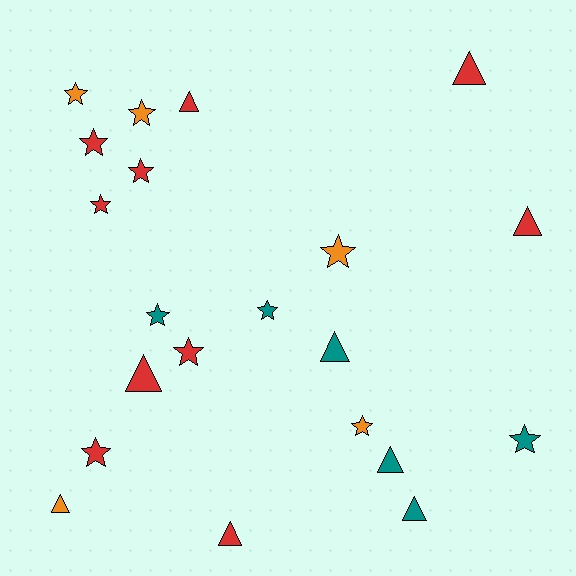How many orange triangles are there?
There is 1 orange triangle.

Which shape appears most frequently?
Star, with 12 objects.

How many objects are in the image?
There are 21 objects.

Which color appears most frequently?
Red, with 10 objects.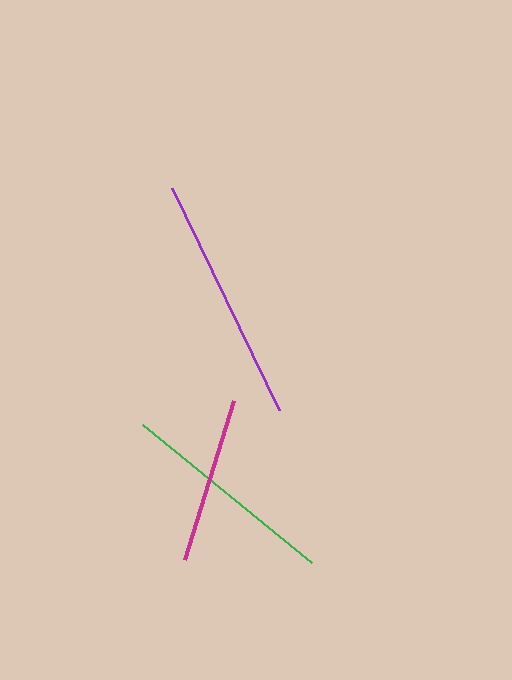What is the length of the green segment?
The green segment is approximately 218 pixels long.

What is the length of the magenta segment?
The magenta segment is approximately 167 pixels long.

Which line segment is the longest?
The purple line is the longest at approximately 246 pixels.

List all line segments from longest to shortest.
From longest to shortest: purple, green, magenta.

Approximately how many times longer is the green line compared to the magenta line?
The green line is approximately 1.3 times the length of the magenta line.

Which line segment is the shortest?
The magenta line is the shortest at approximately 167 pixels.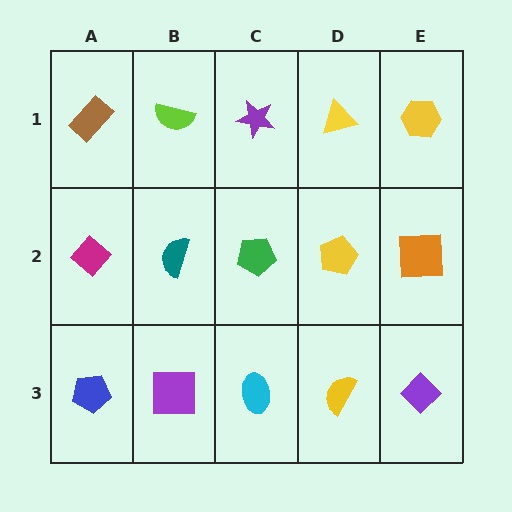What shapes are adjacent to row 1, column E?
An orange square (row 2, column E), a yellow triangle (row 1, column D).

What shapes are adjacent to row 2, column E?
A yellow hexagon (row 1, column E), a purple diamond (row 3, column E), a yellow pentagon (row 2, column D).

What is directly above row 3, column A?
A magenta diamond.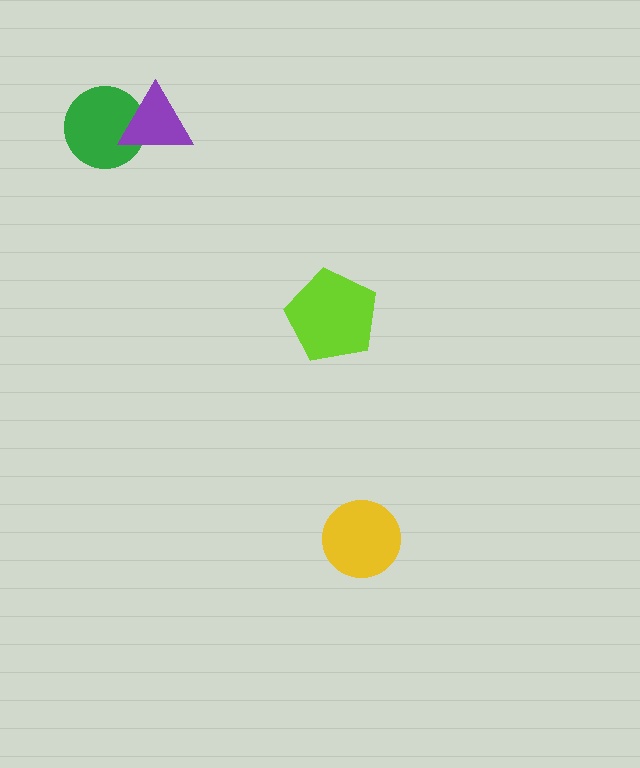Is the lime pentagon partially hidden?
No, no other shape covers it.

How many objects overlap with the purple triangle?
1 object overlaps with the purple triangle.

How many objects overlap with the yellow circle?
0 objects overlap with the yellow circle.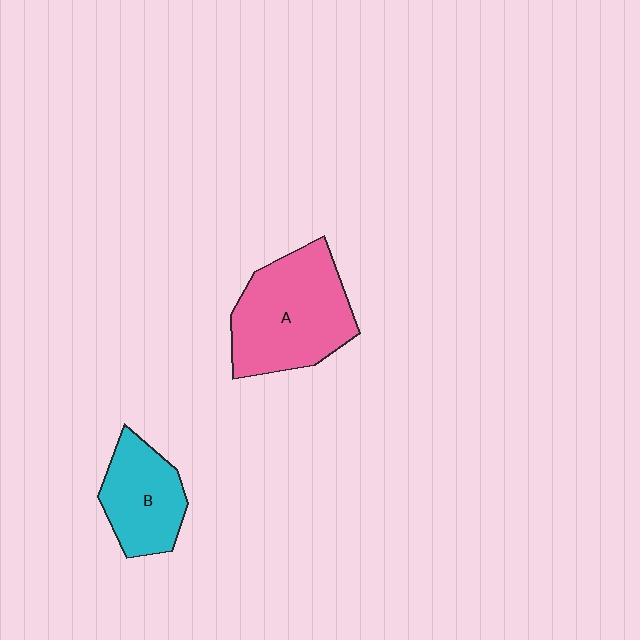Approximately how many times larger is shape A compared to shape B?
Approximately 1.6 times.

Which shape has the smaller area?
Shape B (cyan).